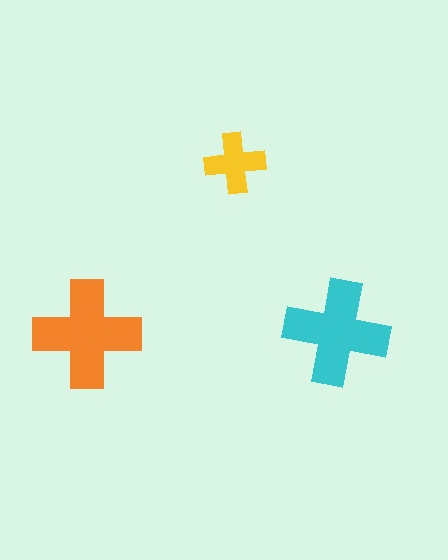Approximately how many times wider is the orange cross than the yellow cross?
About 2 times wider.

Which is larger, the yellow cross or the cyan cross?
The cyan one.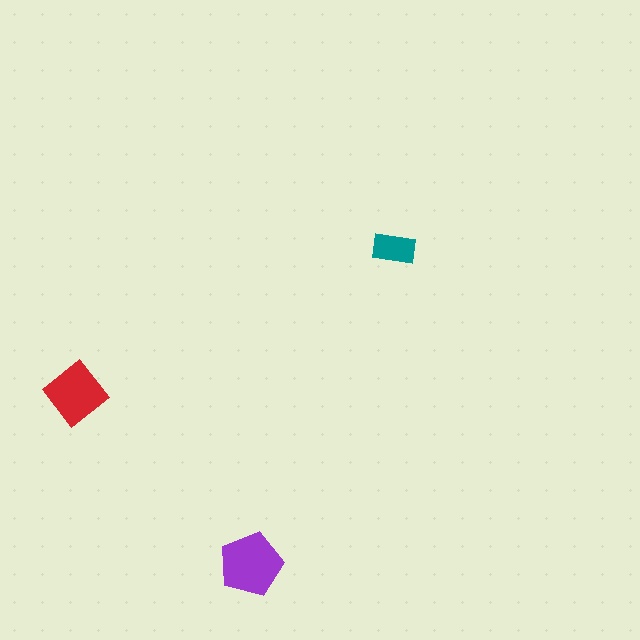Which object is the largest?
The purple pentagon.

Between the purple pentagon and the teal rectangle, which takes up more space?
The purple pentagon.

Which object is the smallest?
The teal rectangle.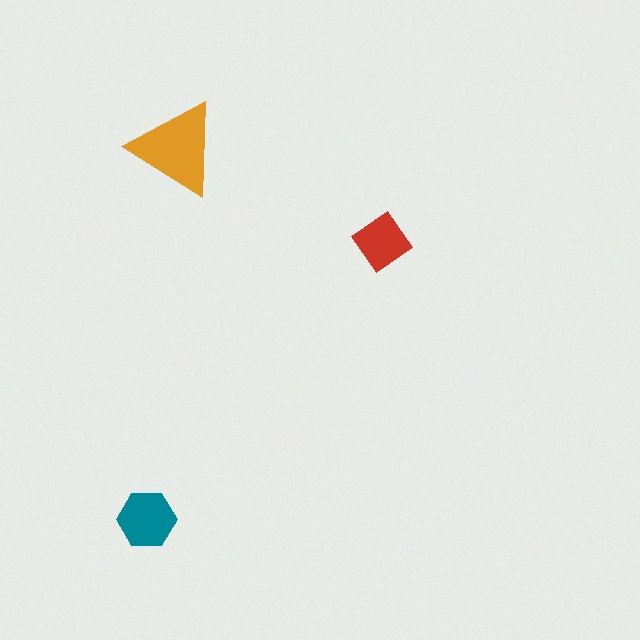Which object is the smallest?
The red diamond.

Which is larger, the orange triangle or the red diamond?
The orange triangle.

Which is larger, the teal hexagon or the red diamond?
The teal hexagon.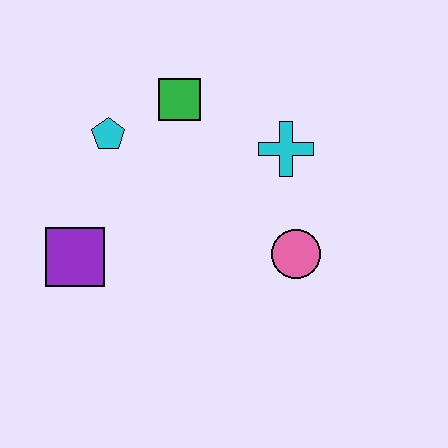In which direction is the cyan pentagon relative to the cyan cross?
The cyan pentagon is to the left of the cyan cross.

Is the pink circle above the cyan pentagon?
No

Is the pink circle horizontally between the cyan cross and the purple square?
No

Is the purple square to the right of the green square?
No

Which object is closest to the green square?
The cyan pentagon is closest to the green square.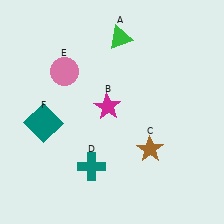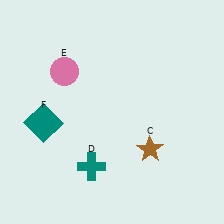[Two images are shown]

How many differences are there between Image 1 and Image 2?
There are 2 differences between the two images.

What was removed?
The green triangle (A), the magenta star (B) were removed in Image 2.